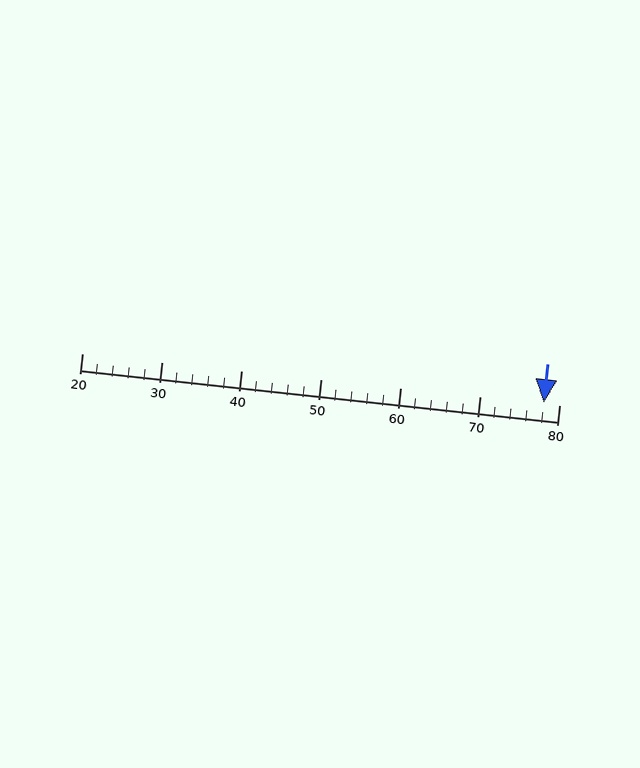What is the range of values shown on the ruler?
The ruler shows values from 20 to 80.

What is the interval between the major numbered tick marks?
The major tick marks are spaced 10 units apart.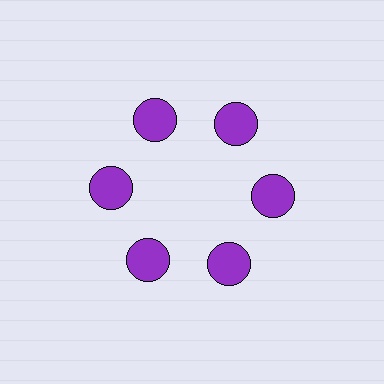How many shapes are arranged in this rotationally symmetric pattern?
There are 6 shapes, arranged in 6 groups of 1.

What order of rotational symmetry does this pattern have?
This pattern has 6-fold rotational symmetry.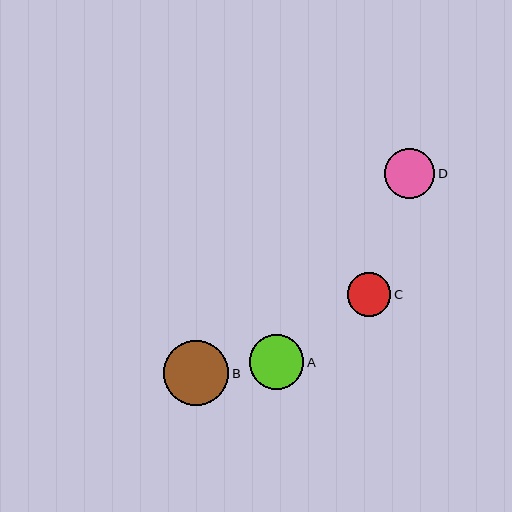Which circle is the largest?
Circle B is the largest with a size of approximately 65 pixels.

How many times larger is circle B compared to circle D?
Circle B is approximately 1.3 times the size of circle D.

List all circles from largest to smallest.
From largest to smallest: B, A, D, C.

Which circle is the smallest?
Circle C is the smallest with a size of approximately 43 pixels.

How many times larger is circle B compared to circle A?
Circle B is approximately 1.2 times the size of circle A.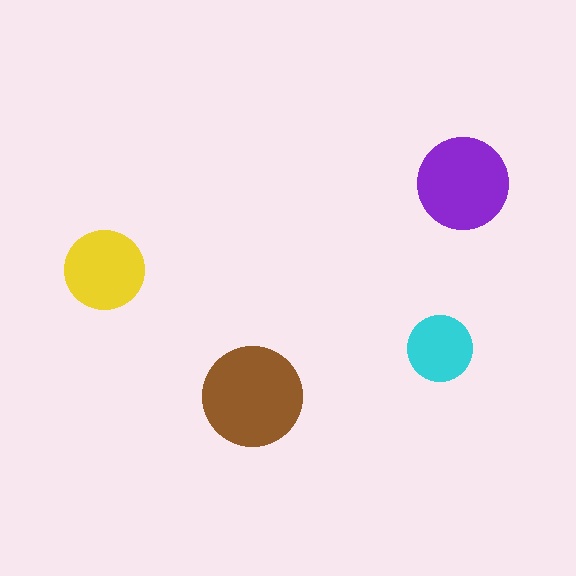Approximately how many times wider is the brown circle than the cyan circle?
About 1.5 times wider.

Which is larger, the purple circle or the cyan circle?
The purple one.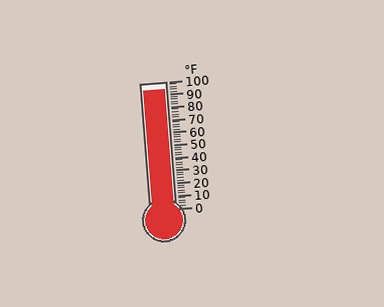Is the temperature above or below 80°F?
The temperature is above 80°F.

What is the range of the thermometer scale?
The thermometer scale ranges from 0°F to 100°F.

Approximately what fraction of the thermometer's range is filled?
The thermometer is filled to approximately 95% of its range.